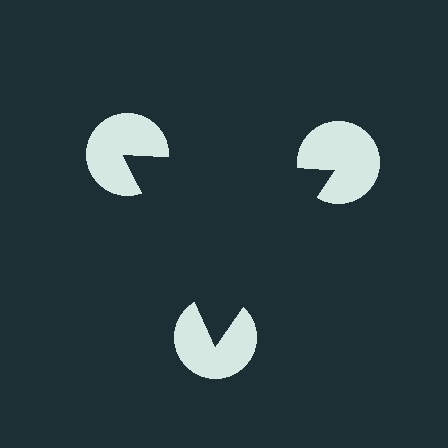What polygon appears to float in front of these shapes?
An illusory triangle — its edges are inferred from the aligned wedge cuts in the pac-man discs, not physically drawn.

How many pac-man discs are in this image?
There are 3 — one at each vertex of the illusory triangle.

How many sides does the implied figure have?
3 sides.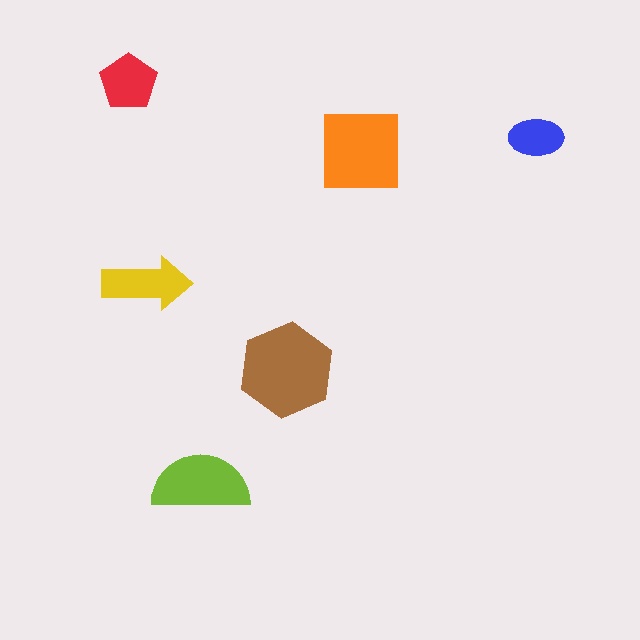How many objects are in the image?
There are 6 objects in the image.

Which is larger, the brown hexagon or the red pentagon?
The brown hexagon.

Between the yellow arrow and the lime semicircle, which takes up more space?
The lime semicircle.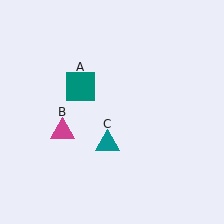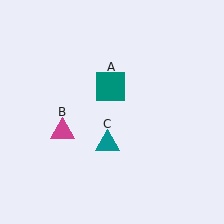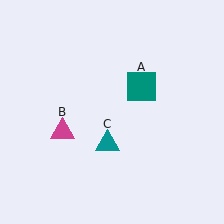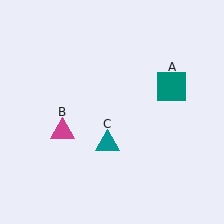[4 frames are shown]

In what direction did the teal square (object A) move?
The teal square (object A) moved right.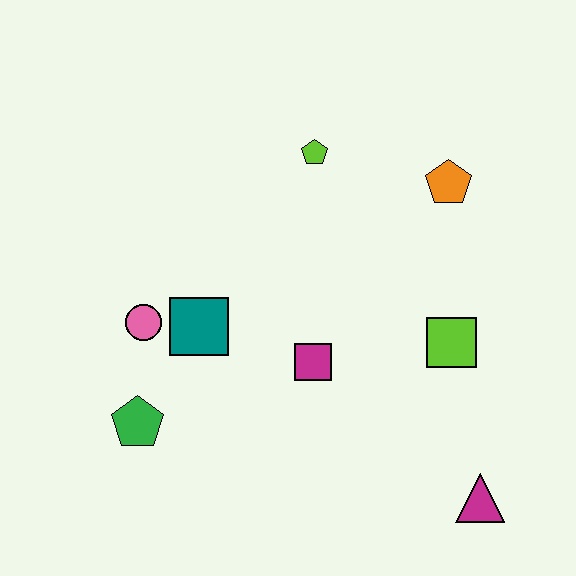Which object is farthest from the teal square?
The magenta triangle is farthest from the teal square.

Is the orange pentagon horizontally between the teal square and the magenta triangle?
Yes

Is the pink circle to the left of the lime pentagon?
Yes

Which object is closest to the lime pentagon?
The orange pentagon is closest to the lime pentagon.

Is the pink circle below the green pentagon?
No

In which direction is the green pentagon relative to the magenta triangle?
The green pentagon is to the left of the magenta triangle.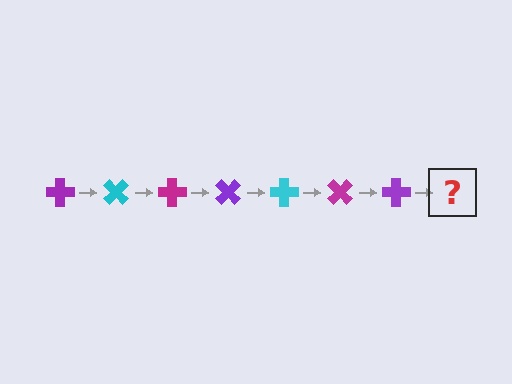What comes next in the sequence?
The next element should be a cyan cross, rotated 315 degrees from the start.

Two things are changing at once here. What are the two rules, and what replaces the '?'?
The two rules are that it rotates 45 degrees each step and the color cycles through purple, cyan, and magenta. The '?' should be a cyan cross, rotated 315 degrees from the start.